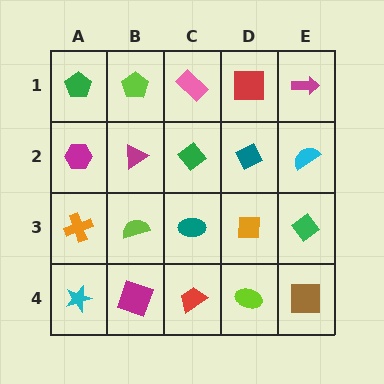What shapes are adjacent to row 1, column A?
A magenta hexagon (row 2, column A), a lime pentagon (row 1, column B).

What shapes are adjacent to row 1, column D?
A teal diamond (row 2, column D), a pink rectangle (row 1, column C), a magenta arrow (row 1, column E).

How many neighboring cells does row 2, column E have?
3.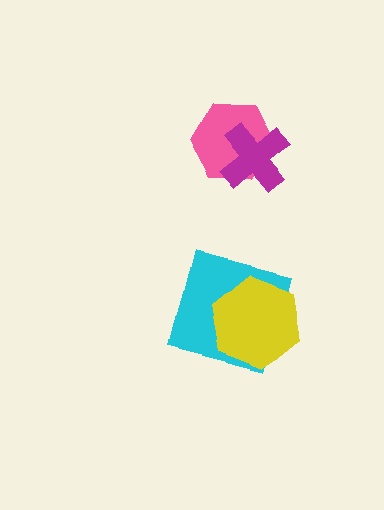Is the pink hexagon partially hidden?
Yes, it is partially covered by another shape.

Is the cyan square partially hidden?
Yes, it is partially covered by another shape.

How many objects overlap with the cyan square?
1 object overlaps with the cyan square.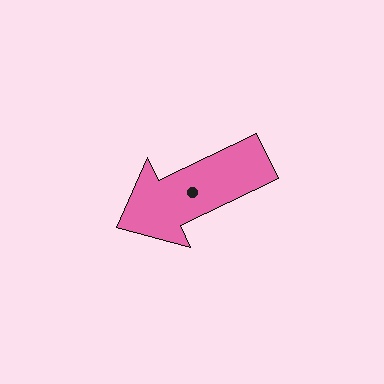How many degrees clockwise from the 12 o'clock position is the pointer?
Approximately 245 degrees.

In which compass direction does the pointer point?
Southwest.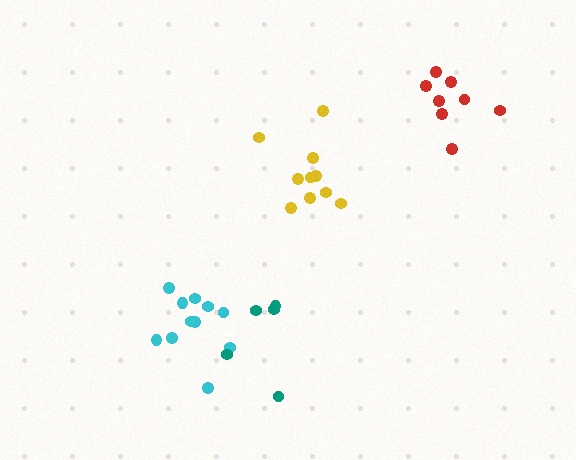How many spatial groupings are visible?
There are 4 spatial groupings.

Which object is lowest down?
The teal cluster is bottommost.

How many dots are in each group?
Group 1: 11 dots, Group 2: 5 dots, Group 3: 10 dots, Group 4: 8 dots (34 total).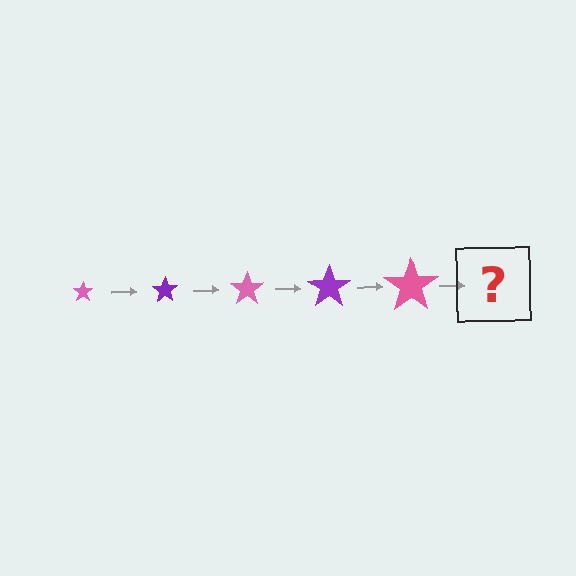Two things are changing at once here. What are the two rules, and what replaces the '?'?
The two rules are that the star grows larger each step and the color cycles through pink and purple. The '?' should be a purple star, larger than the previous one.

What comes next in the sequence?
The next element should be a purple star, larger than the previous one.